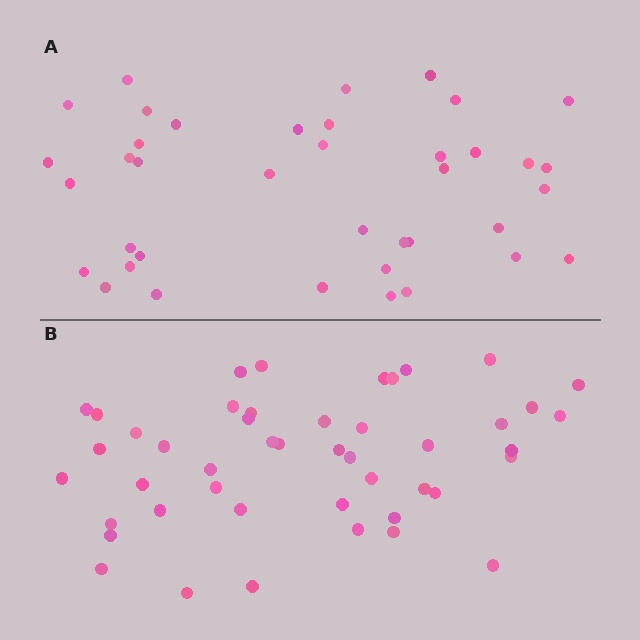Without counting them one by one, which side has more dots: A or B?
Region B (the bottom region) has more dots.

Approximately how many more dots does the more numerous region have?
Region B has roughly 8 or so more dots than region A.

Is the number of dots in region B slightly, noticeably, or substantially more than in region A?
Region B has only slightly more — the two regions are fairly close. The ratio is roughly 1.2 to 1.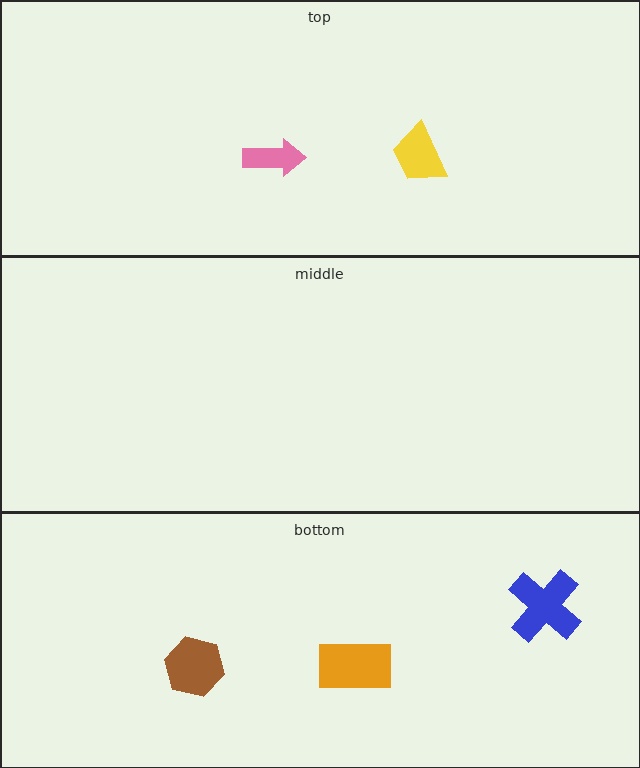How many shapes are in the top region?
2.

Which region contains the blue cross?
The bottom region.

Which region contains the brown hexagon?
The bottom region.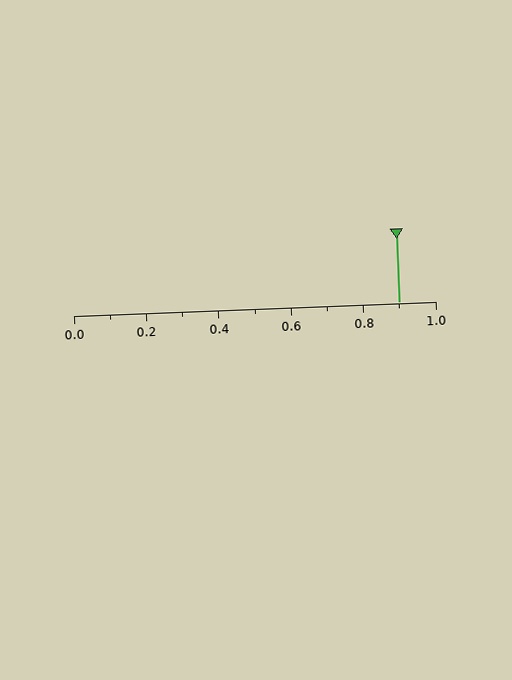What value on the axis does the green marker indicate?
The marker indicates approximately 0.9.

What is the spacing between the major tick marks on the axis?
The major ticks are spaced 0.2 apart.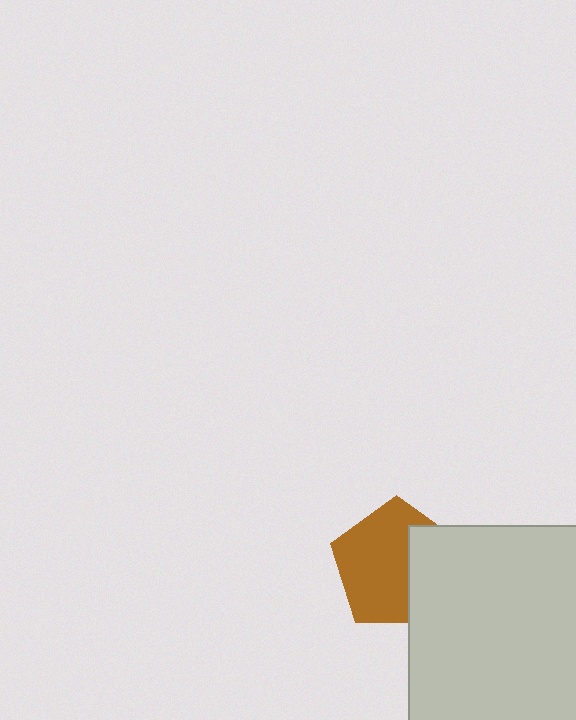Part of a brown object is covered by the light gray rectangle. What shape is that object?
It is a pentagon.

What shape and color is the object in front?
The object in front is a light gray rectangle.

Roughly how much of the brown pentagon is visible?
About half of it is visible (roughly 64%).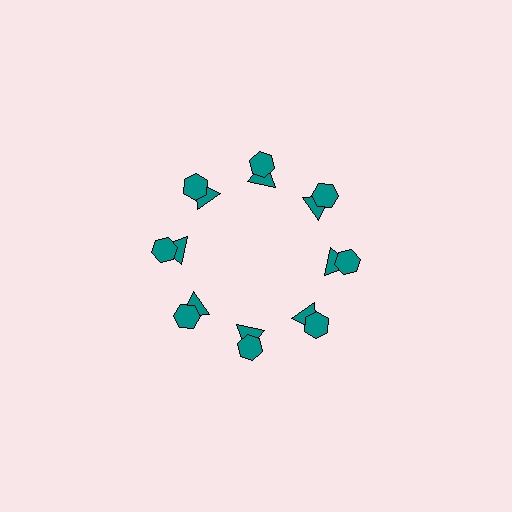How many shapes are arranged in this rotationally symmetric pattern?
There are 16 shapes, arranged in 8 groups of 2.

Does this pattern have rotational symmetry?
Yes, this pattern has 8-fold rotational symmetry. It looks the same after rotating 45 degrees around the center.